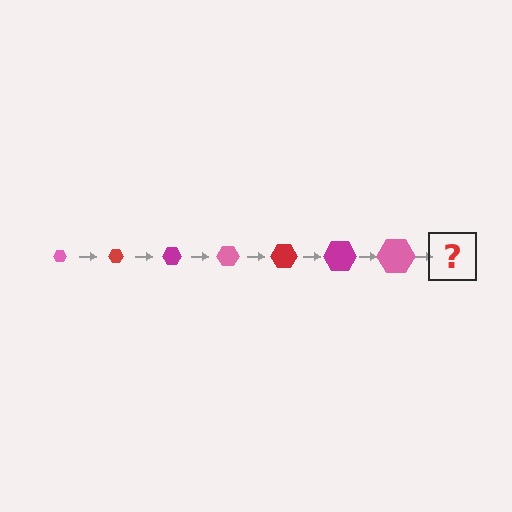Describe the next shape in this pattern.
It should be a red hexagon, larger than the previous one.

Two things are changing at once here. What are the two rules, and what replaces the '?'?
The two rules are that the hexagon grows larger each step and the color cycles through pink, red, and magenta. The '?' should be a red hexagon, larger than the previous one.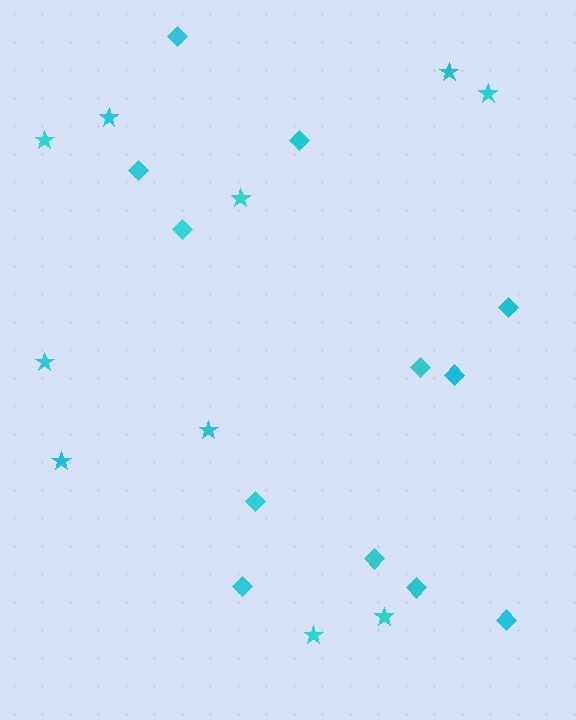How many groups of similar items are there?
There are 2 groups: one group of stars (10) and one group of diamonds (12).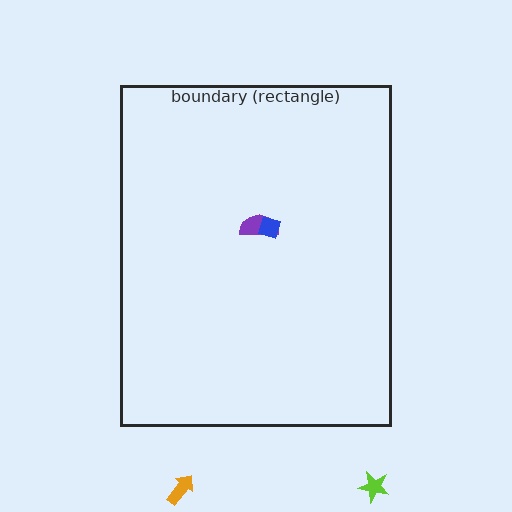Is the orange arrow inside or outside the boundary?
Outside.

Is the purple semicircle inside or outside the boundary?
Inside.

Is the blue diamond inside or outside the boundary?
Inside.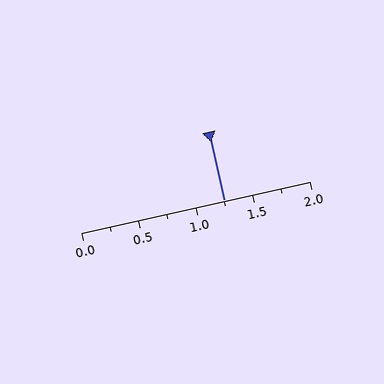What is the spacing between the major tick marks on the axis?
The major ticks are spaced 0.5 apart.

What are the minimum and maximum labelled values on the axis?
The axis runs from 0.0 to 2.0.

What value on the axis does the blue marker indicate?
The marker indicates approximately 1.25.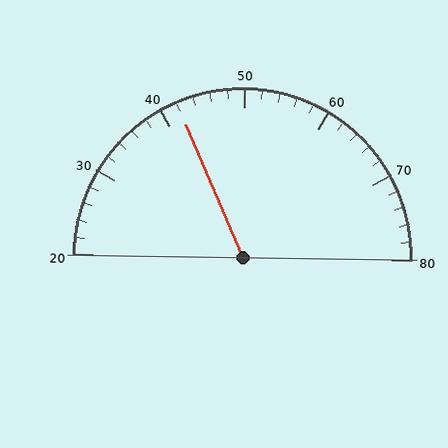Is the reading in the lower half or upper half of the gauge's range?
The reading is in the lower half of the range (20 to 80).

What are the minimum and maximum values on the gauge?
The gauge ranges from 20 to 80.